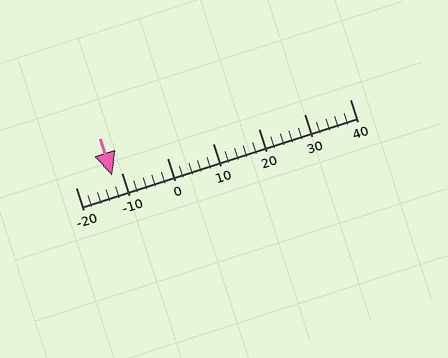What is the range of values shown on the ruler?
The ruler shows values from -20 to 40.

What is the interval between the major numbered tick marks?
The major tick marks are spaced 10 units apart.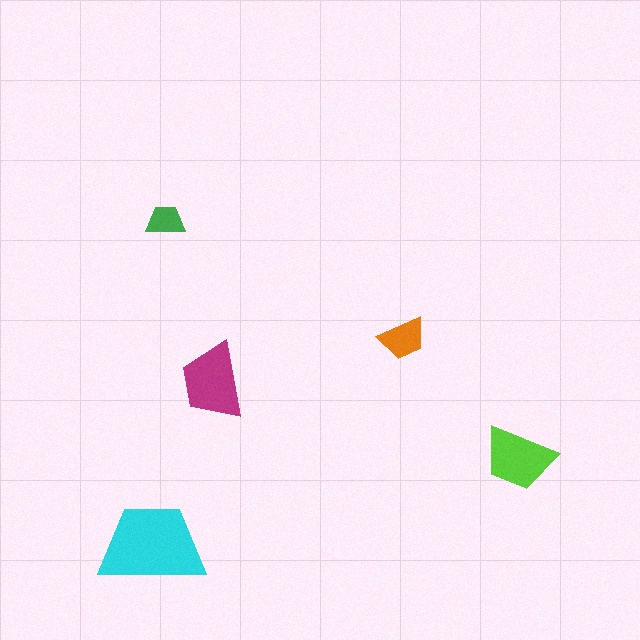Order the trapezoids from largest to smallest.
the cyan one, the magenta one, the lime one, the orange one, the green one.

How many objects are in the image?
There are 5 objects in the image.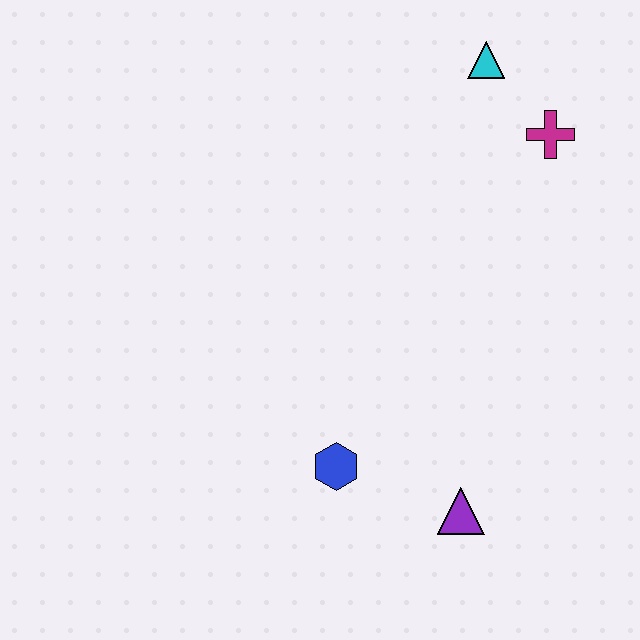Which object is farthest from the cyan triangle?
The purple triangle is farthest from the cyan triangle.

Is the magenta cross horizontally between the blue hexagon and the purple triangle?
No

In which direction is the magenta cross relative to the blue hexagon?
The magenta cross is above the blue hexagon.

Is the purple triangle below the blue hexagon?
Yes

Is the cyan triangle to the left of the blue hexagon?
No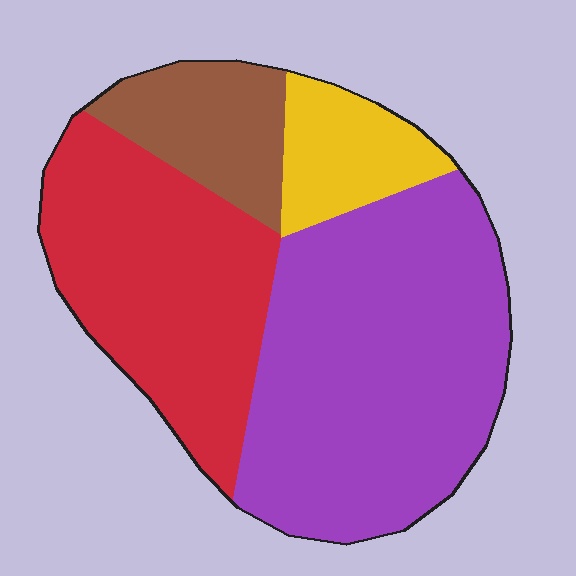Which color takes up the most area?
Purple, at roughly 45%.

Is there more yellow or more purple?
Purple.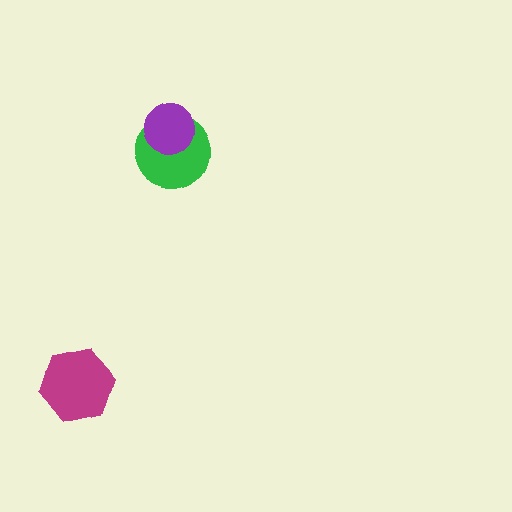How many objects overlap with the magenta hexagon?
0 objects overlap with the magenta hexagon.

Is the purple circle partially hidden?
No, no other shape covers it.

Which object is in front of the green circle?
The purple circle is in front of the green circle.